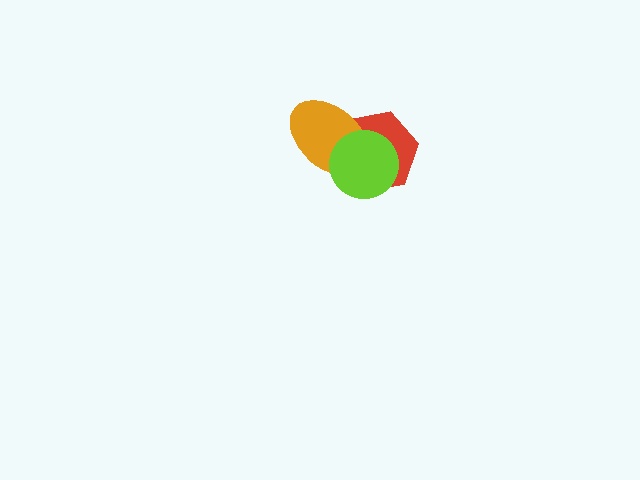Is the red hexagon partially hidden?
Yes, it is partially covered by another shape.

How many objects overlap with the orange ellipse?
2 objects overlap with the orange ellipse.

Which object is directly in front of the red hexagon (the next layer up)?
The orange ellipse is directly in front of the red hexagon.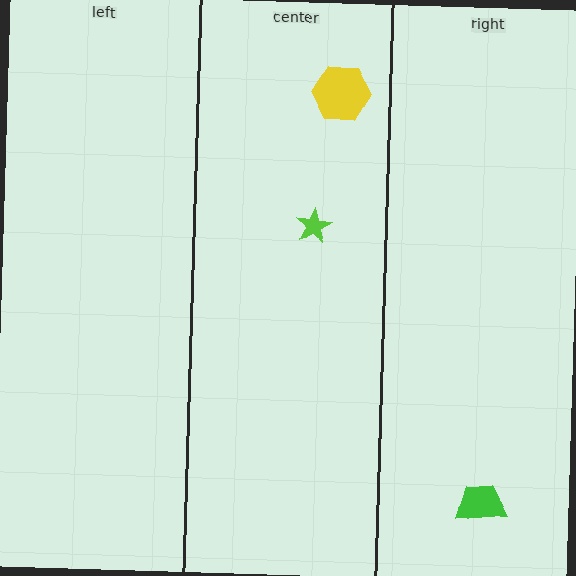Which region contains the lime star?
The center region.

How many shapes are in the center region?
2.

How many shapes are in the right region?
1.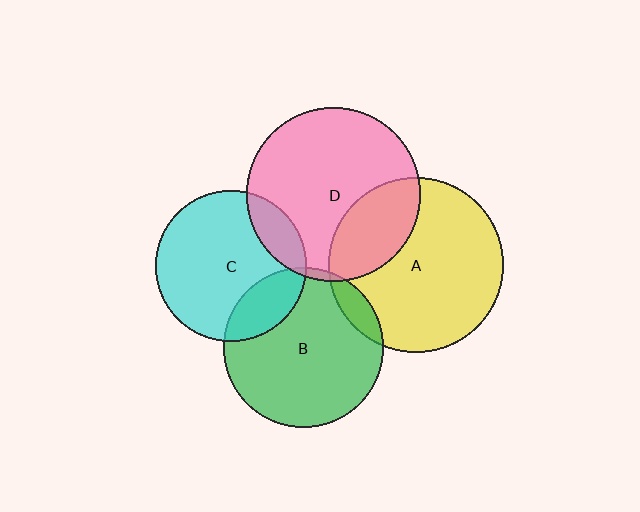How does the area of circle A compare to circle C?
Approximately 1.3 times.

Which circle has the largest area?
Circle A (yellow).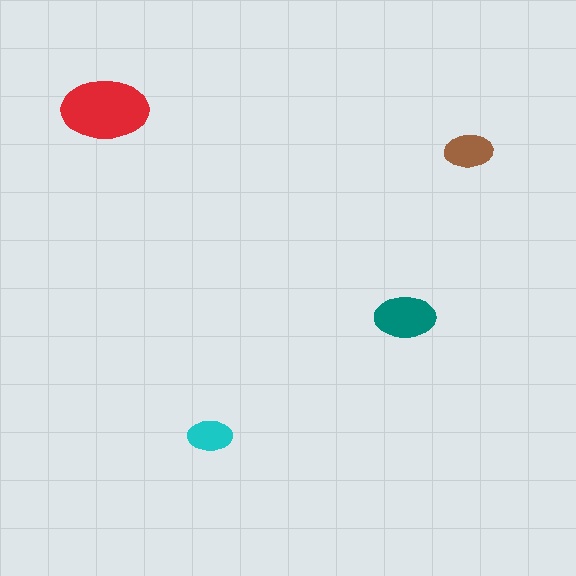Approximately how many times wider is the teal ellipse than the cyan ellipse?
About 1.5 times wider.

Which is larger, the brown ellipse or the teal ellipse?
The teal one.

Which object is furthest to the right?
The brown ellipse is rightmost.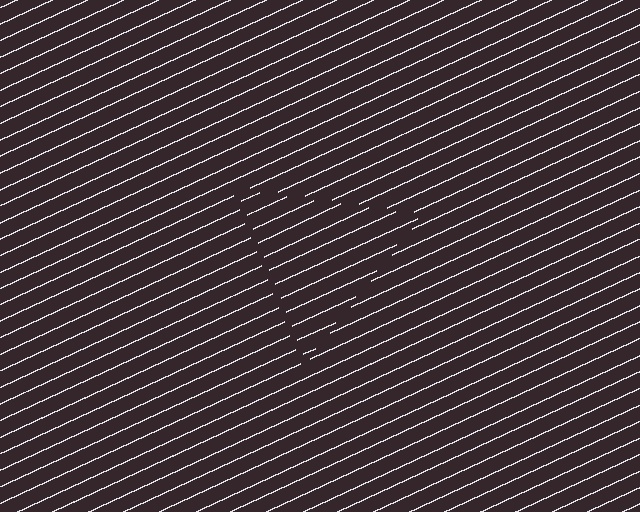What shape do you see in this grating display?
An illusory triangle. The interior of the shape contains the same grating, shifted by half a period — the contour is defined by the phase discontinuity where line-ends from the inner and outer gratings abut.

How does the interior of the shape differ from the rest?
The interior of the shape contains the same grating, shifted by half a period — the contour is defined by the phase discontinuity where line-ends from the inner and outer gratings abut.